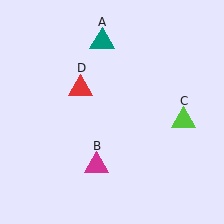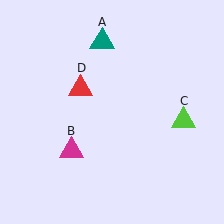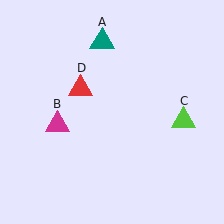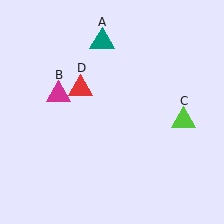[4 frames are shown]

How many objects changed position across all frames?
1 object changed position: magenta triangle (object B).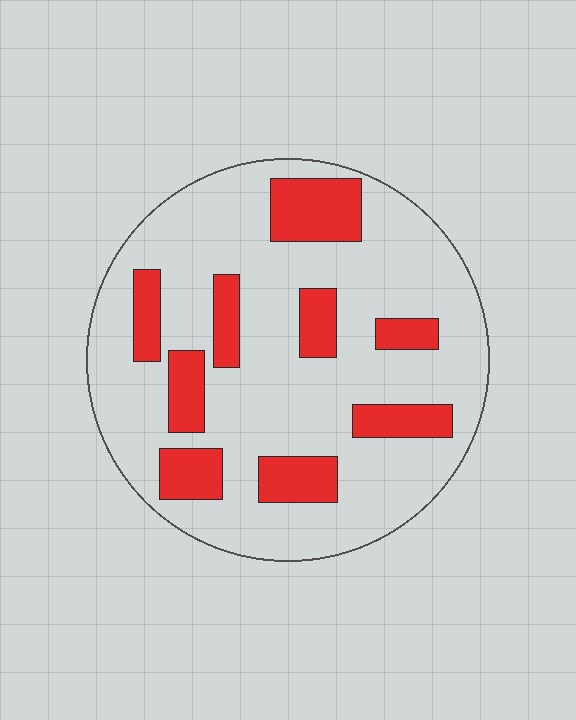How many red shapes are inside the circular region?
9.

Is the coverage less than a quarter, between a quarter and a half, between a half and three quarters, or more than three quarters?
Less than a quarter.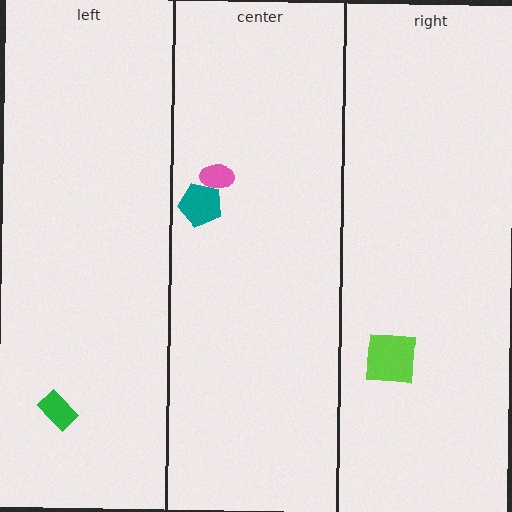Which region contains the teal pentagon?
The center region.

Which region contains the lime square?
The right region.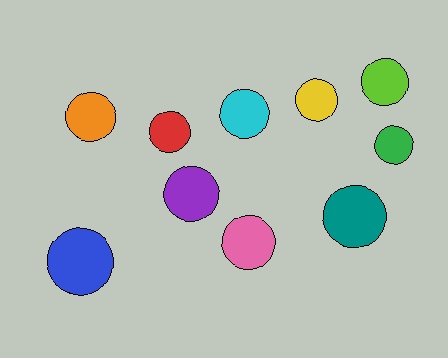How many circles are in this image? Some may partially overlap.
There are 10 circles.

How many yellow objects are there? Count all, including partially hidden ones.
There is 1 yellow object.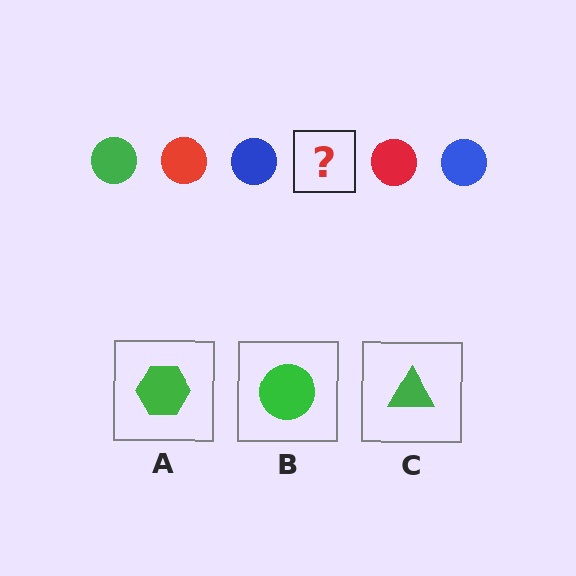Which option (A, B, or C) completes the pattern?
B.